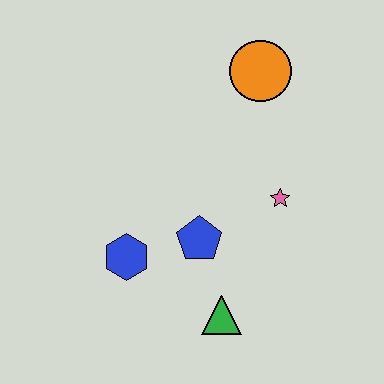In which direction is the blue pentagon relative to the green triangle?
The blue pentagon is above the green triangle.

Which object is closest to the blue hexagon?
The blue pentagon is closest to the blue hexagon.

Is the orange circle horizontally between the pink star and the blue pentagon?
Yes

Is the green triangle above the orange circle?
No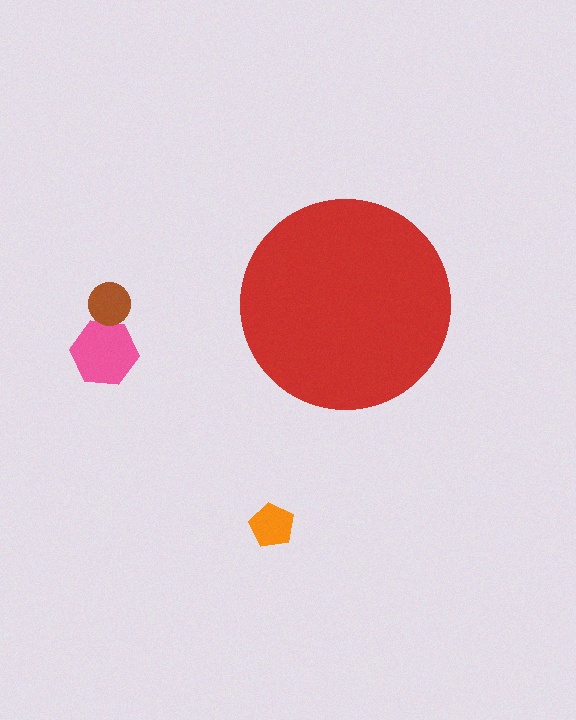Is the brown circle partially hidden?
No, the brown circle is fully visible.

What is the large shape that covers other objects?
A red circle.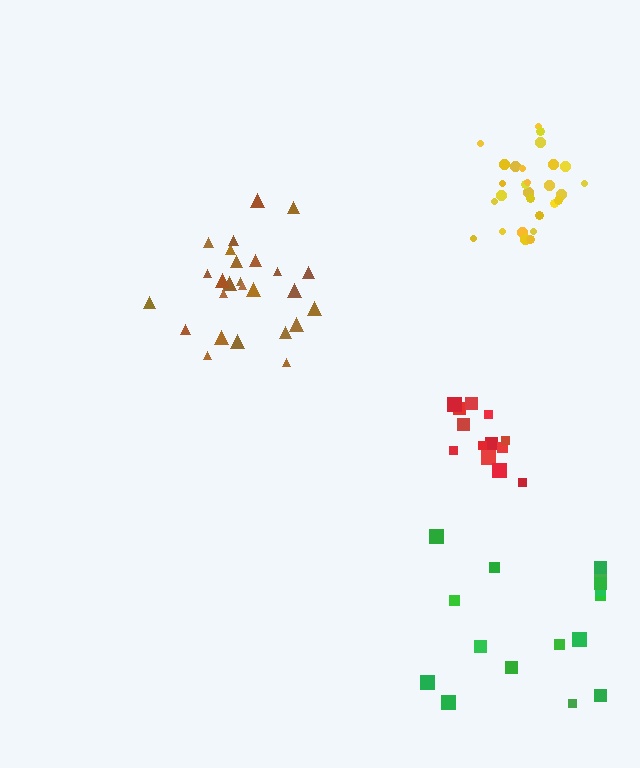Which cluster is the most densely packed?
Yellow.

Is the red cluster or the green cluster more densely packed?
Red.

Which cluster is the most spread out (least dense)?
Green.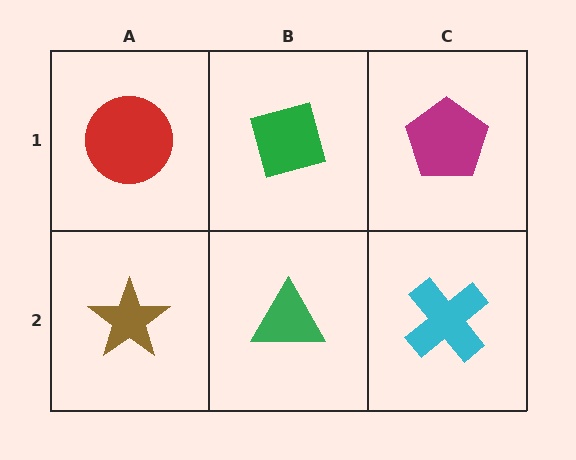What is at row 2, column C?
A cyan cross.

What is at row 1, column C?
A magenta pentagon.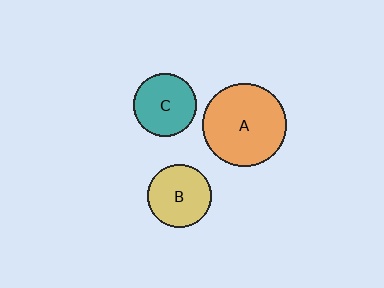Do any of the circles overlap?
No, none of the circles overlap.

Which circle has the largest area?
Circle A (orange).